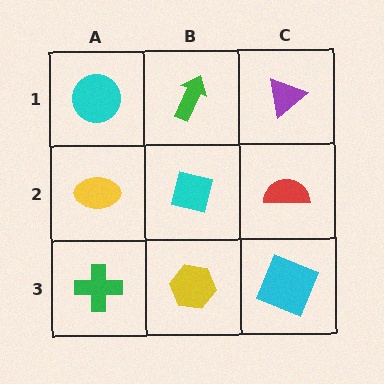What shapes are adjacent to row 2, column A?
A cyan circle (row 1, column A), a green cross (row 3, column A), a cyan square (row 2, column B).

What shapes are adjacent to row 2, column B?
A green arrow (row 1, column B), a yellow hexagon (row 3, column B), a yellow ellipse (row 2, column A), a red semicircle (row 2, column C).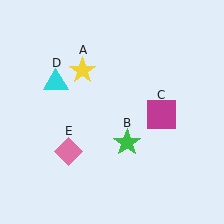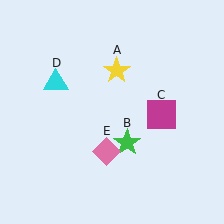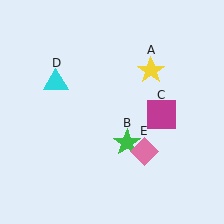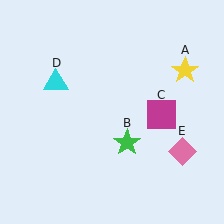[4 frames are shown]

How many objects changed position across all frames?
2 objects changed position: yellow star (object A), pink diamond (object E).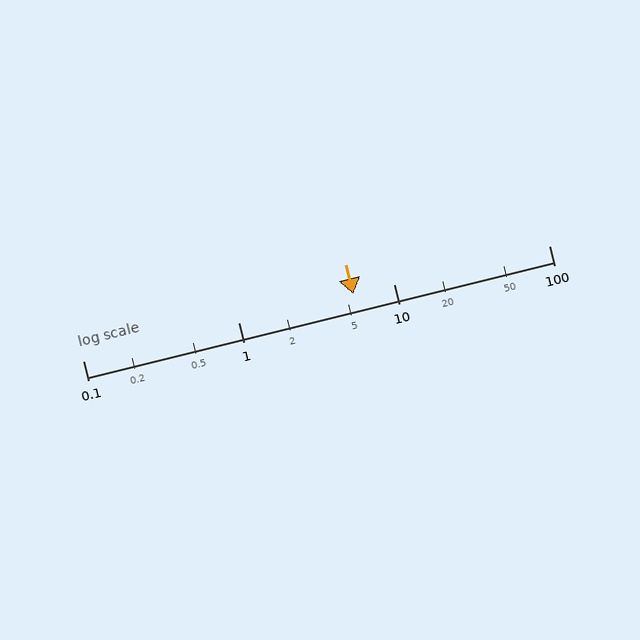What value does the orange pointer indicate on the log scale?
The pointer indicates approximately 5.5.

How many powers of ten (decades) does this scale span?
The scale spans 3 decades, from 0.1 to 100.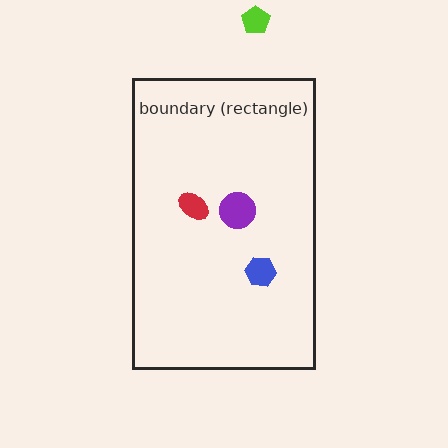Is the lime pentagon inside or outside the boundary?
Outside.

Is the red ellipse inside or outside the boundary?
Inside.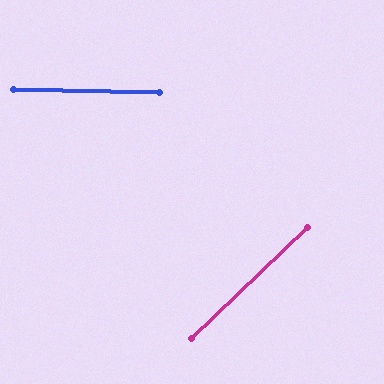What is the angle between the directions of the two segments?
Approximately 45 degrees.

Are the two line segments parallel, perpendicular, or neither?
Neither parallel nor perpendicular — they differ by about 45°.